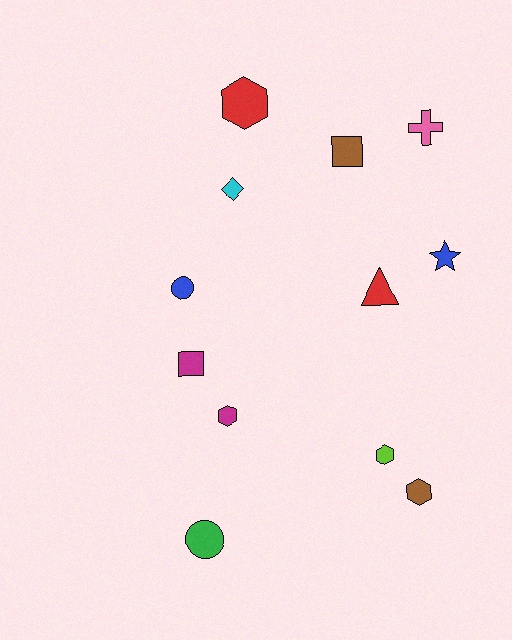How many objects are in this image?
There are 12 objects.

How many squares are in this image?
There are 2 squares.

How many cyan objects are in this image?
There is 1 cyan object.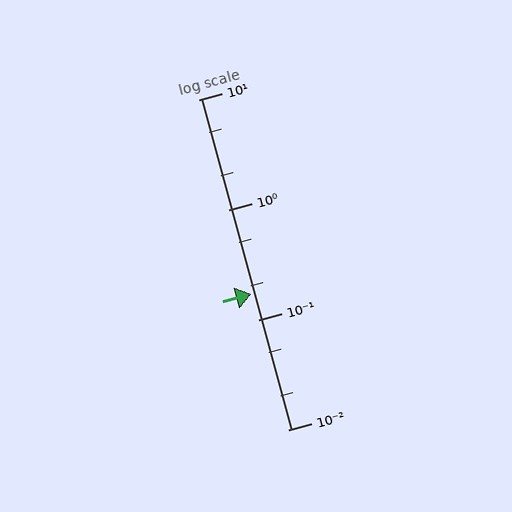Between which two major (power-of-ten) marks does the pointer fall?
The pointer is between 0.1 and 1.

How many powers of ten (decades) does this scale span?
The scale spans 3 decades, from 0.01 to 10.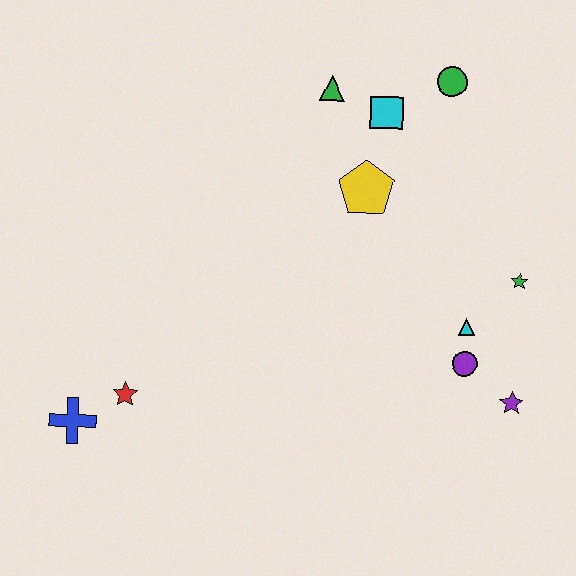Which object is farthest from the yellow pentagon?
The blue cross is farthest from the yellow pentagon.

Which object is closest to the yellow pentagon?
The cyan square is closest to the yellow pentagon.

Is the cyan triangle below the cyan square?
Yes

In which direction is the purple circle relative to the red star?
The purple circle is to the right of the red star.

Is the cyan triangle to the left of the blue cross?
No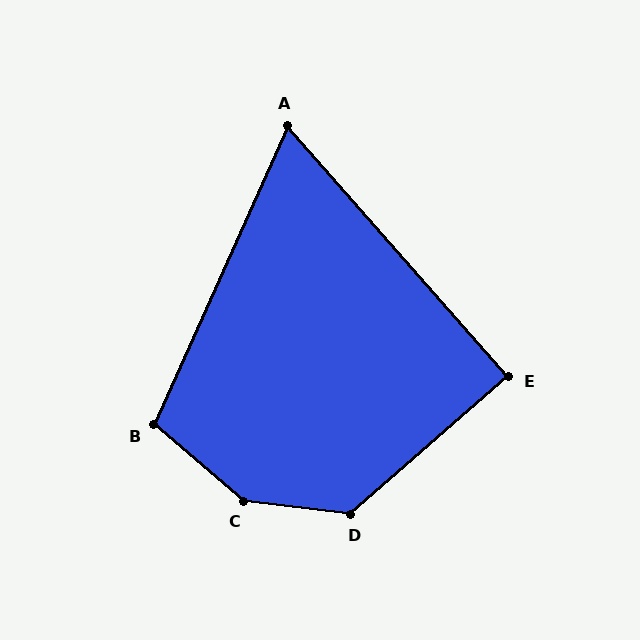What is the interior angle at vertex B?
Approximately 106 degrees (obtuse).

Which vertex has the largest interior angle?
C, at approximately 147 degrees.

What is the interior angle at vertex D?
Approximately 132 degrees (obtuse).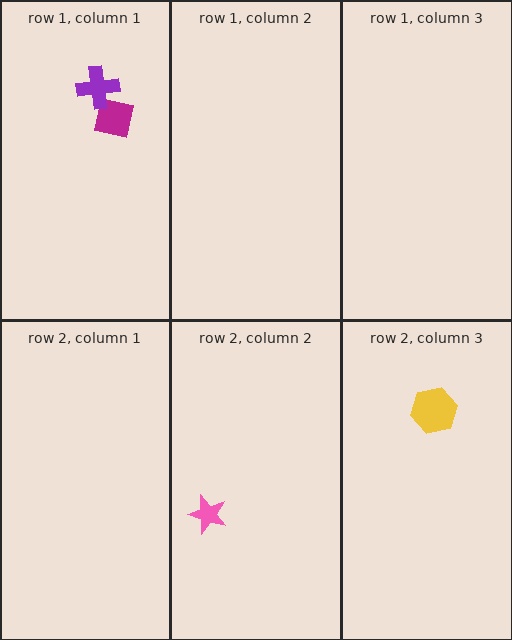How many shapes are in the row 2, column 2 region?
1.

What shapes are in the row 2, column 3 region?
The yellow hexagon.